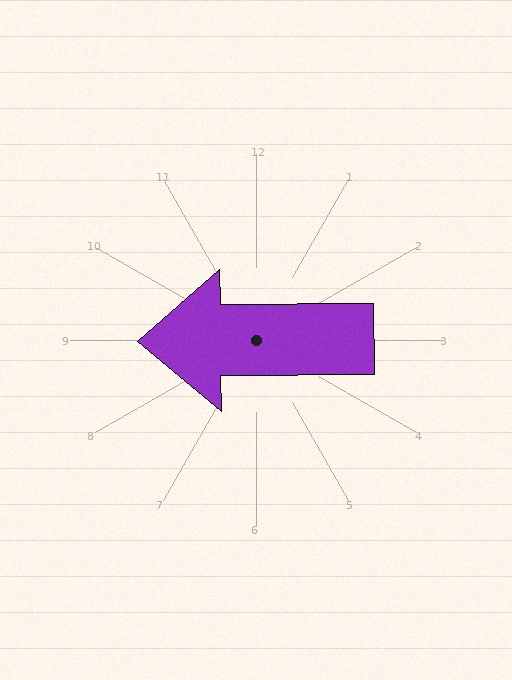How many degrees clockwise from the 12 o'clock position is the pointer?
Approximately 269 degrees.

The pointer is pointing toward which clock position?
Roughly 9 o'clock.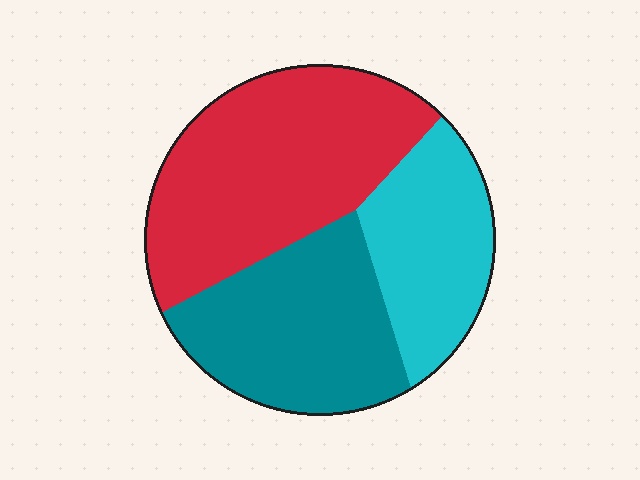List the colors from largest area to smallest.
From largest to smallest: red, teal, cyan.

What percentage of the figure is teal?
Teal takes up between a sixth and a third of the figure.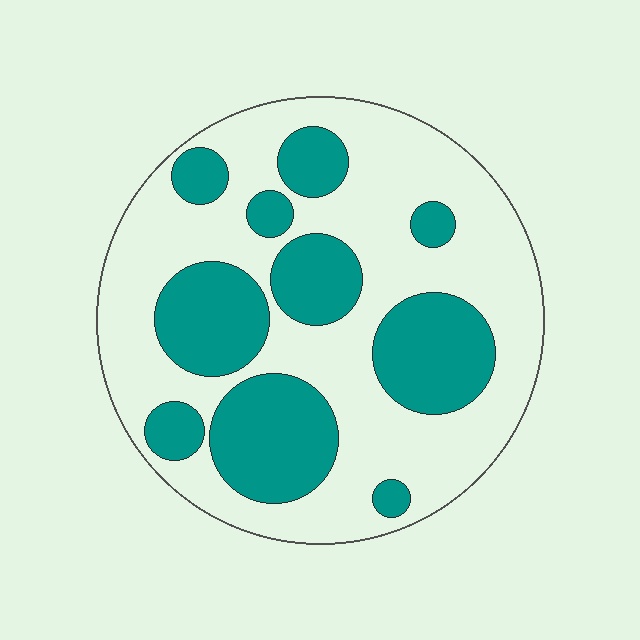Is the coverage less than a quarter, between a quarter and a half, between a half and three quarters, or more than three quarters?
Between a quarter and a half.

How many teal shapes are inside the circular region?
10.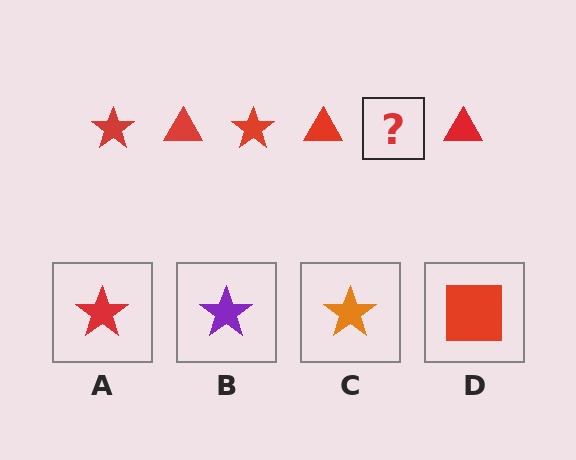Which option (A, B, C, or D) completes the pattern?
A.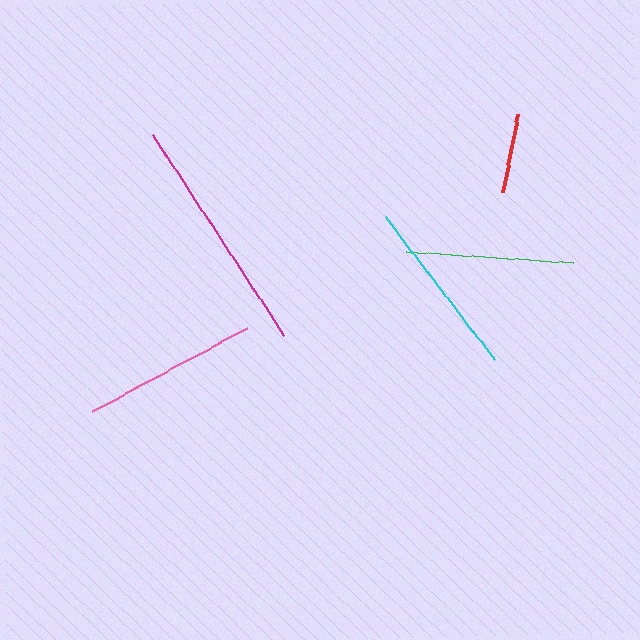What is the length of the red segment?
The red segment is approximately 79 pixels long.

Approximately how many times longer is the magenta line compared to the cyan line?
The magenta line is approximately 1.3 times the length of the cyan line.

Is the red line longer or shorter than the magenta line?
The magenta line is longer than the red line.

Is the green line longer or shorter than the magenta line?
The magenta line is longer than the green line.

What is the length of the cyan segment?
The cyan segment is approximately 179 pixels long.